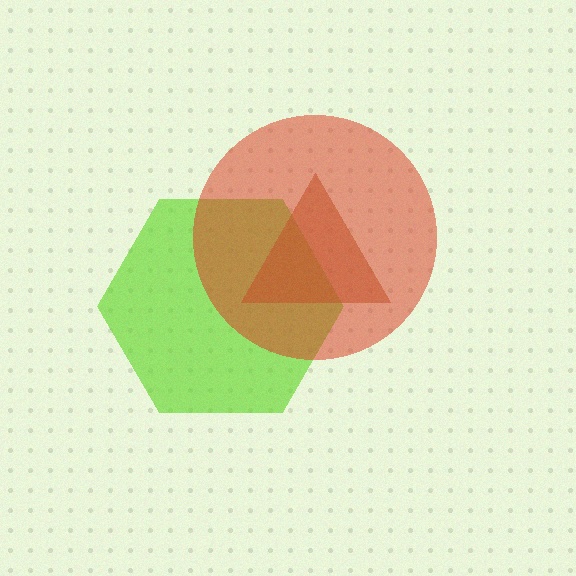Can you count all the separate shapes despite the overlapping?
Yes, there are 3 separate shapes.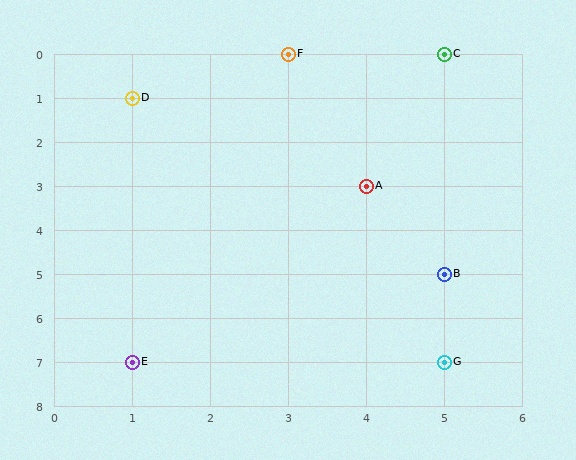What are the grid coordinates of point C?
Point C is at grid coordinates (5, 0).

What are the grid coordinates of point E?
Point E is at grid coordinates (1, 7).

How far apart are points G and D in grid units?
Points G and D are 4 columns and 6 rows apart (about 7.2 grid units diagonally).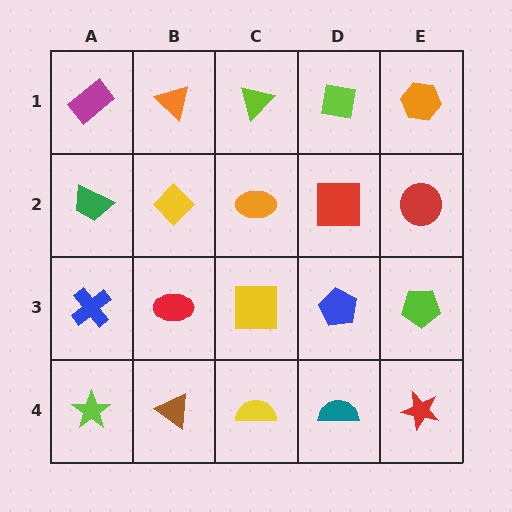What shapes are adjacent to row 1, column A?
A green trapezoid (row 2, column A), an orange triangle (row 1, column B).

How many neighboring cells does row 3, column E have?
3.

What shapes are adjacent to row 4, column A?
A blue cross (row 3, column A), a brown triangle (row 4, column B).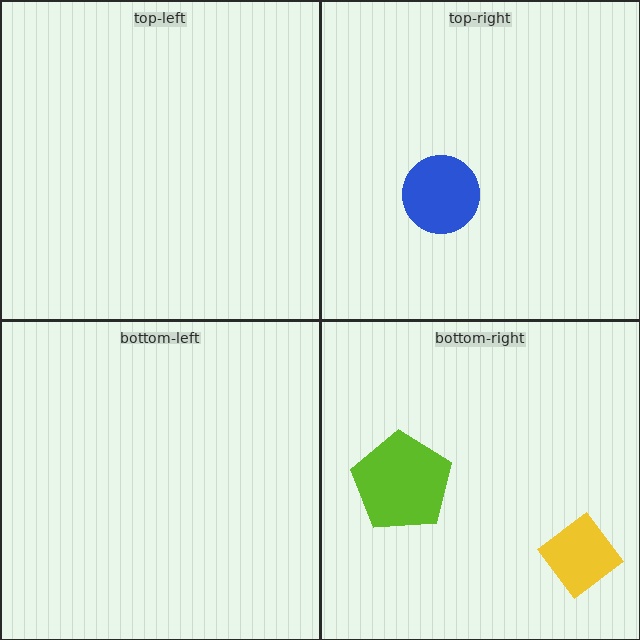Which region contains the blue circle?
The top-right region.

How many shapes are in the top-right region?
1.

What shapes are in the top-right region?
The blue circle.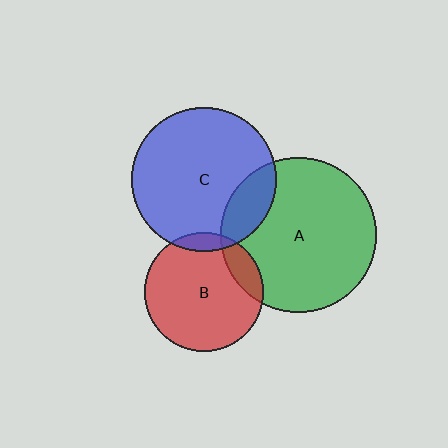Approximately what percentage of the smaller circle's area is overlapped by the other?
Approximately 15%.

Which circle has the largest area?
Circle A (green).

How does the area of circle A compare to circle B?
Approximately 1.7 times.